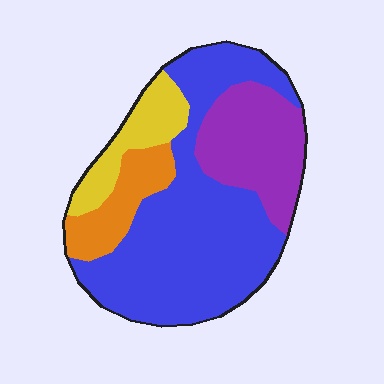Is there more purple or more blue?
Blue.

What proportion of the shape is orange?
Orange takes up about one eighth (1/8) of the shape.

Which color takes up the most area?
Blue, at roughly 55%.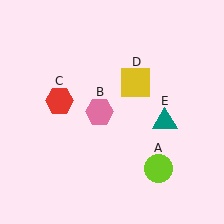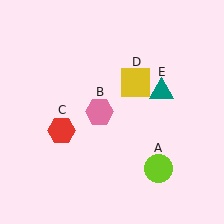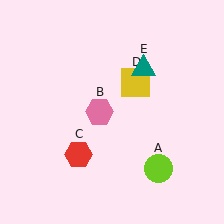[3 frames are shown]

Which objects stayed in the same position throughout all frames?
Lime circle (object A) and pink hexagon (object B) and yellow square (object D) remained stationary.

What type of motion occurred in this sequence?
The red hexagon (object C), teal triangle (object E) rotated counterclockwise around the center of the scene.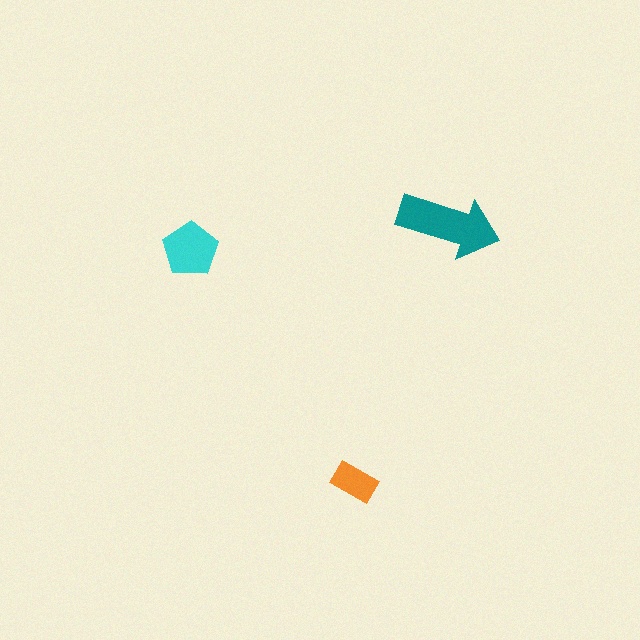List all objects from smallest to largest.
The orange rectangle, the cyan pentagon, the teal arrow.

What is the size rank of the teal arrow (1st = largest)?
1st.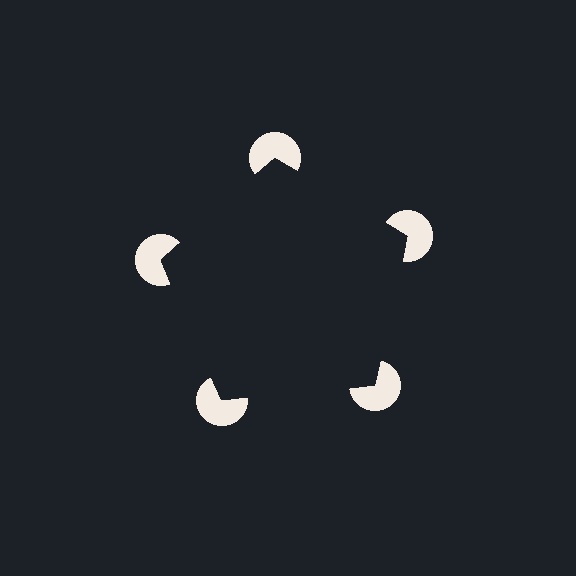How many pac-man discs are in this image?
There are 5 — one at each vertex of the illusory pentagon.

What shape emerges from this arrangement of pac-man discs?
An illusory pentagon — its edges are inferred from the aligned wedge cuts in the pac-man discs, not physically drawn.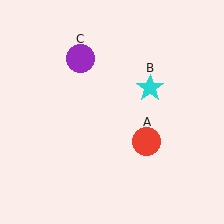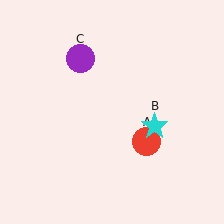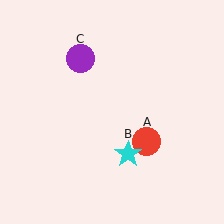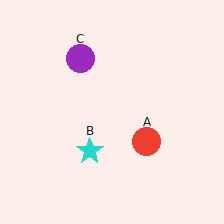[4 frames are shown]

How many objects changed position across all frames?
1 object changed position: cyan star (object B).